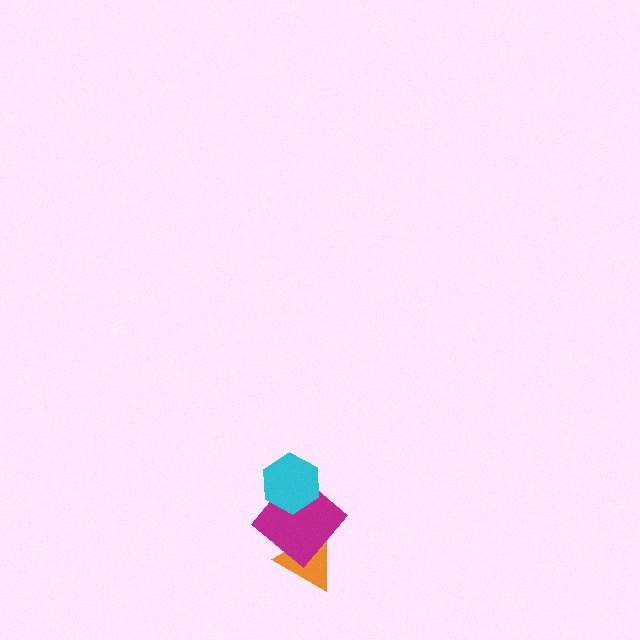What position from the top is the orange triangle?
The orange triangle is 3rd from the top.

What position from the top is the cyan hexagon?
The cyan hexagon is 1st from the top.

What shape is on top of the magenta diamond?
The cyan hexagon is on top of the magenta diamond.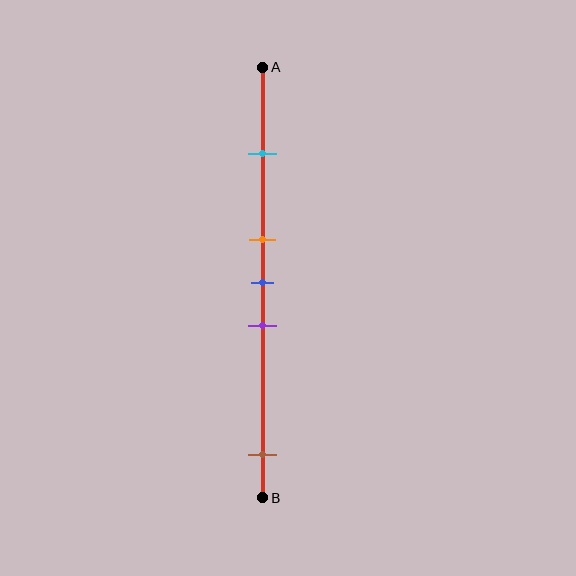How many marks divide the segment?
There are 5 marks dividing the segment.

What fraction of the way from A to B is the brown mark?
The brown mark is approximately 90% (0.9) of the way from A to B.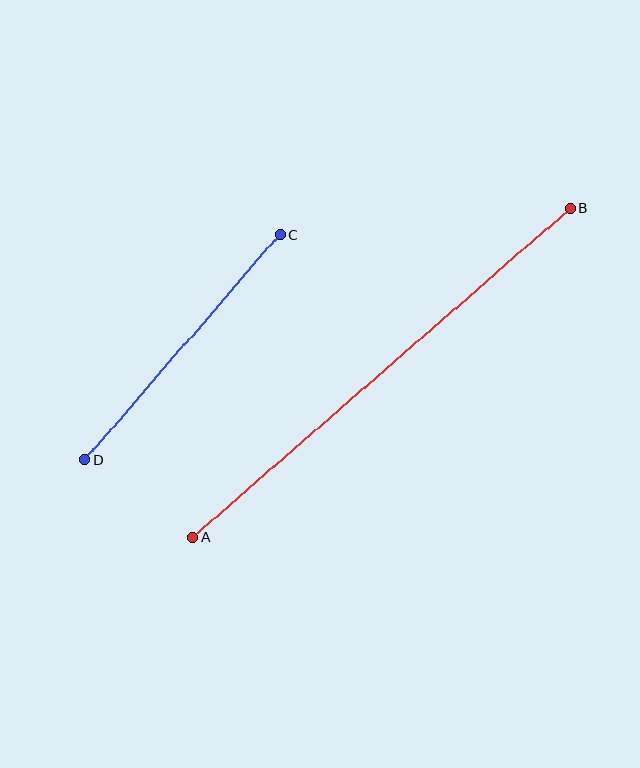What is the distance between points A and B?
The distance is approximately 500 pixels.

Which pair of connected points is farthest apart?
Points A and B are farthest apart.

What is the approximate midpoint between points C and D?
The midpoint is at approximately (182, 347) pixels.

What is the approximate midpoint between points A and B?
The midpoint is at approximately (382, 373) pixels.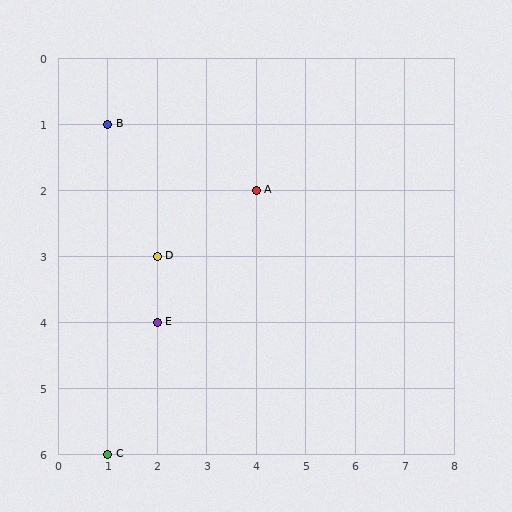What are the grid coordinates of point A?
Point A is at grid coordinates (4, 2).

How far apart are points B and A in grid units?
Points B and A are 3 columns and 1 row apart (about 3.2 grid units diagonally).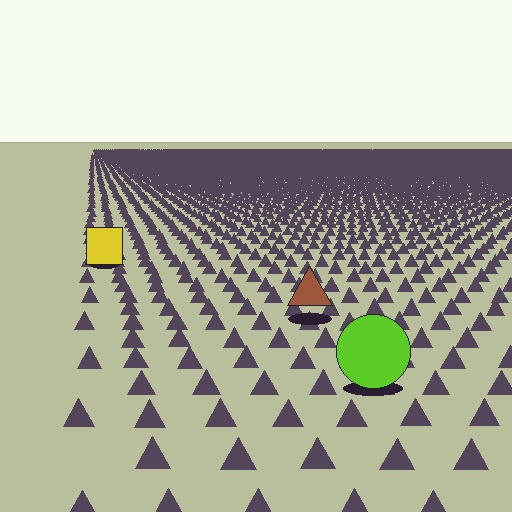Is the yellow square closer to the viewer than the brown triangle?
No. The brown triangle is closer — you can tell from the texture gradient: the ground texture is coarser near it.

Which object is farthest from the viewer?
The yellow square is farthest from the viewer. It appears smaller and the ground texture around it is denser.